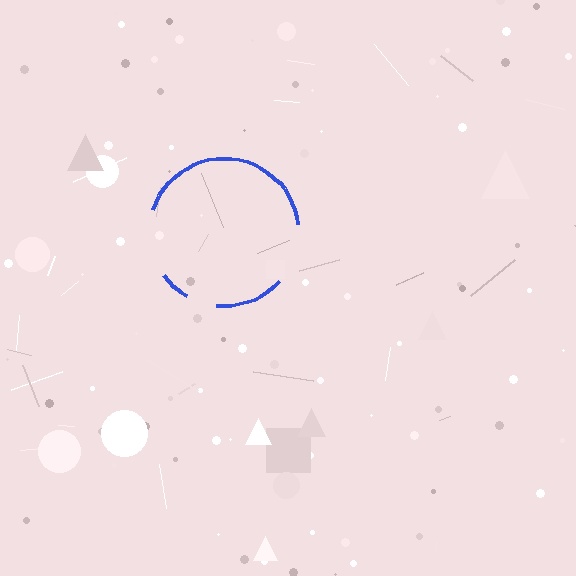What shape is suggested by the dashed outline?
The dashed outline suggests a circle.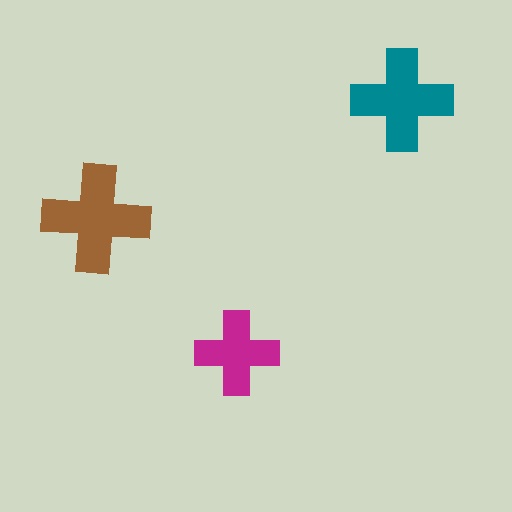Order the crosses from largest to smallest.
the brown one, the teal one, the magenta one.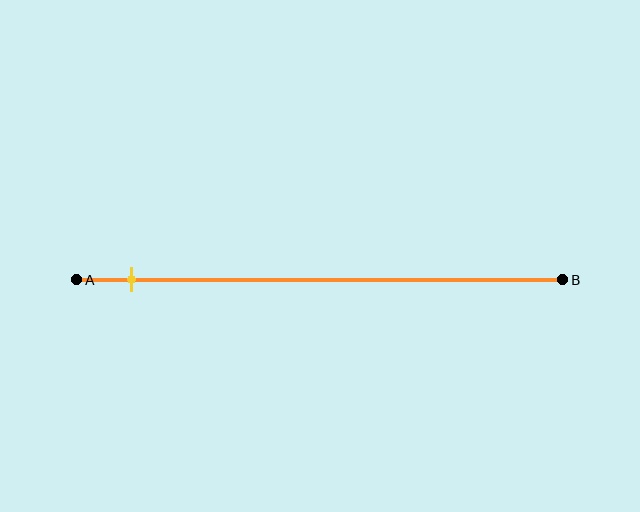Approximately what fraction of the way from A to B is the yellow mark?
The yellow mark is approximately 10% of the way from A to B.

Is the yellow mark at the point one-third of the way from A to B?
No, the mark is at about 10% from A, not at the 33% one-third point.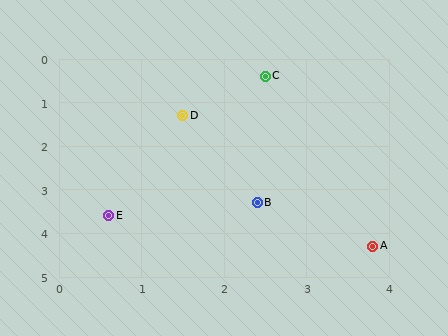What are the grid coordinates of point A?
Point A is at approximately (3.8, 4.3).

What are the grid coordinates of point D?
Point D is at approximately (1.5, 1.3).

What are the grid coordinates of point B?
Point B is at approximately (2.4, 3.3).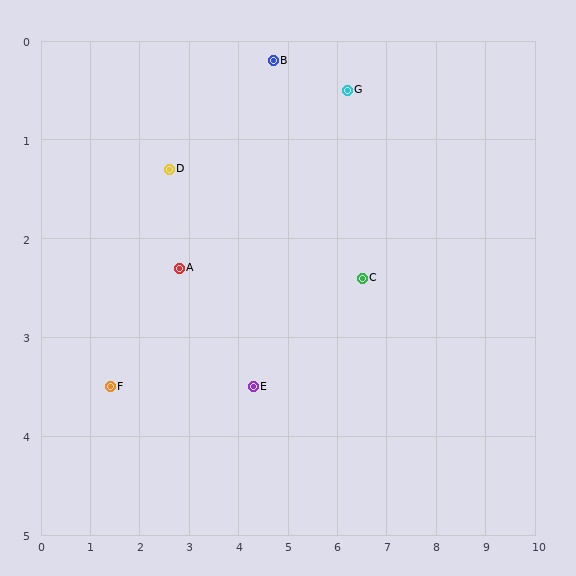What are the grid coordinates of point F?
Point F is at approximately (1.4, 3.5).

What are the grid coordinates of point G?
Point G is at approximately (6.2, 0.5).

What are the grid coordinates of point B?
Point B is at approximately (4.7, 0.2).